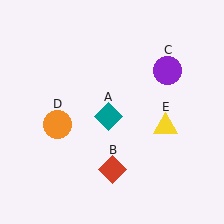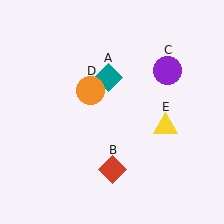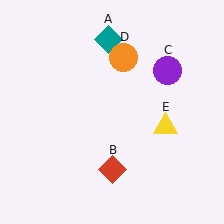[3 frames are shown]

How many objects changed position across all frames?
2 objects changed position: teal diamond (object A), orange circle (object D).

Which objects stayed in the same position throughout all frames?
Red diamond (object B) and purple circle (object C) and yellow triangle (object E) remained stationary.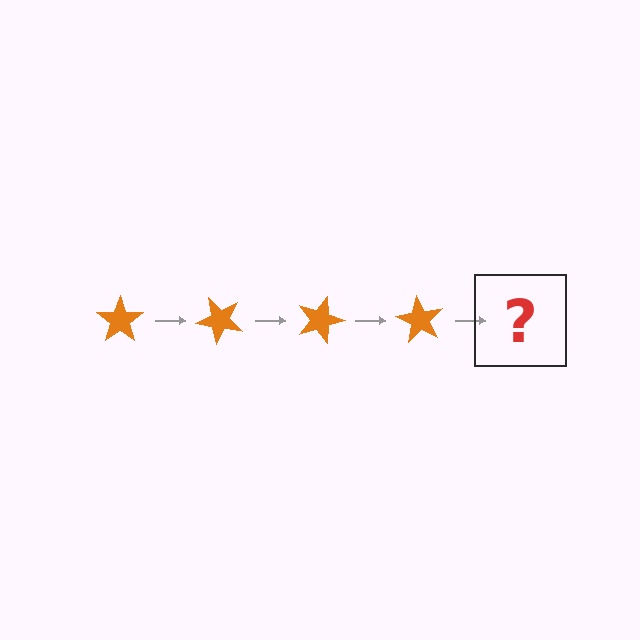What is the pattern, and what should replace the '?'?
The pattern is that the star rotates 45 degrees each step. The '?' should be an orange star rotated 180 degrees.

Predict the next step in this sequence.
The next step is an orange star rotated 180 degrees.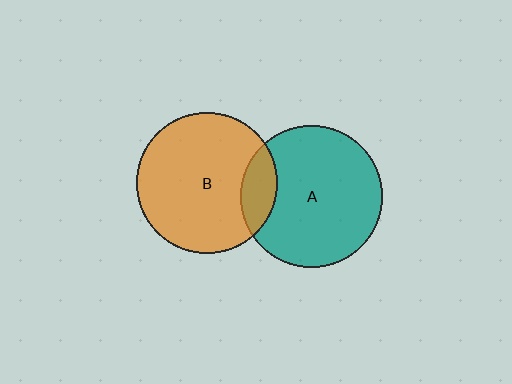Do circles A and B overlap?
Yes.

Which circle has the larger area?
Circle A (teal).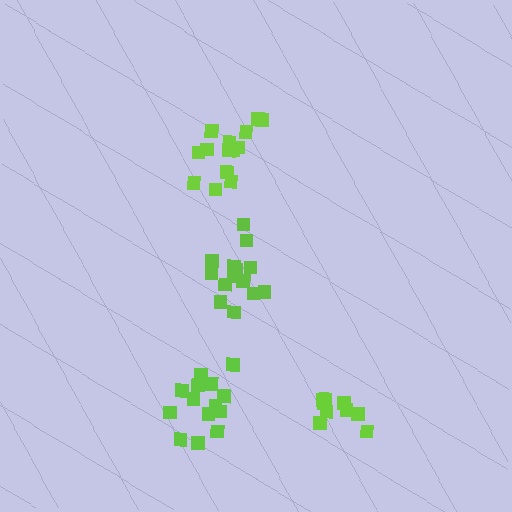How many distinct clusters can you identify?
There are 4 distinct clusters.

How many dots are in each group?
Group 1: 14 dots, Group 2: 14 dots, Group 3: 9 dots, Group 4: 14 dots (51 total).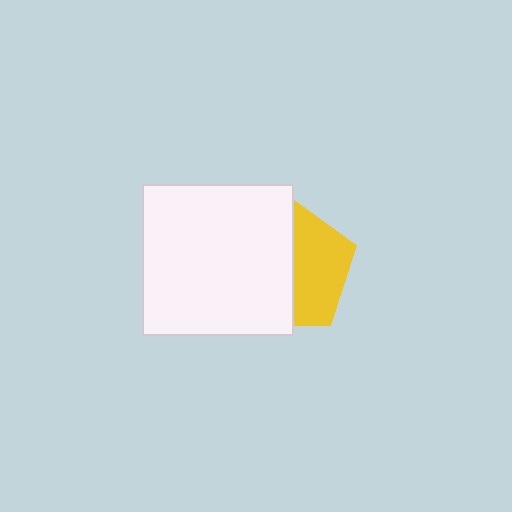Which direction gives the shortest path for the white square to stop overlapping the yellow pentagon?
Moving left gives the shortest separation.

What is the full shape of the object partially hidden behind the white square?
The partially hidden object is a yellow pentagon.